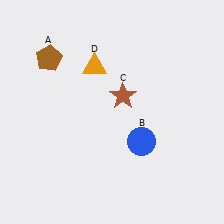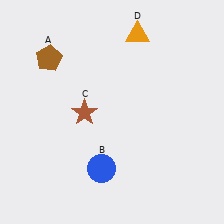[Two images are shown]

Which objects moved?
The objects that moved are: the blue circle (B), the brown star (C), the orange triangle (D).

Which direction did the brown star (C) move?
The brown star (C) moved left.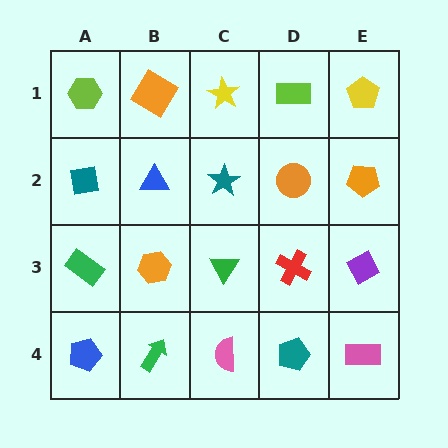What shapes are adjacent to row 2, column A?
A lime hexagon (row 1, column A), a green rectangle (row 3, column A), a blue triangle (row 2, column B).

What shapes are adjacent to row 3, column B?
A blue triangle (row 2, column B), a green arrow (row 4, column B), a green rectangle (row 3, column A), a green triangle (row 3, column C).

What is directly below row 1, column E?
An orange pentagon.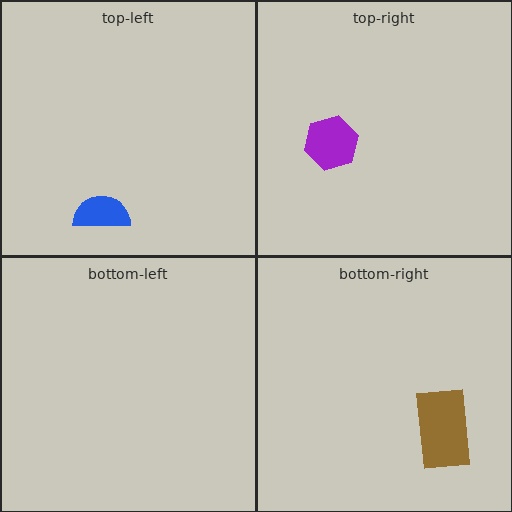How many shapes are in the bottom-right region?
1.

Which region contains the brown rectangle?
The bottom-right region.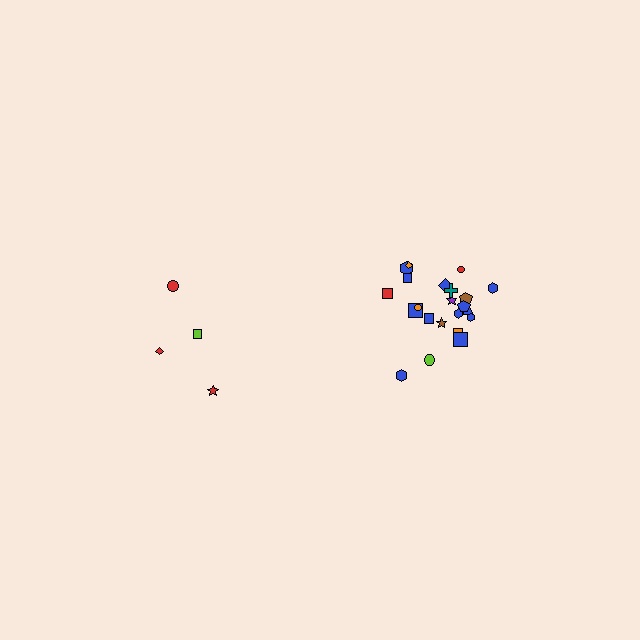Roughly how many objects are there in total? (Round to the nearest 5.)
Roughly 25 objects in total.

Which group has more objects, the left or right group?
The right group.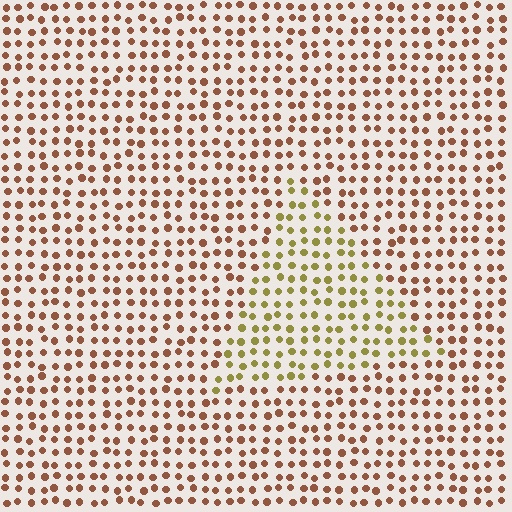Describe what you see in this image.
The image is filled with small brown elements in a uniform arrangement. A triangle-shaped region is visible where the elements are tinted to a slightly different hue, forming a subtle color boundary.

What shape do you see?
I see a triangle.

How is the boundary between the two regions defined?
The boundary is defined purely by a slight shift in hue (about 43 degrees). Spacing, size, and orientation are identical on both sides.